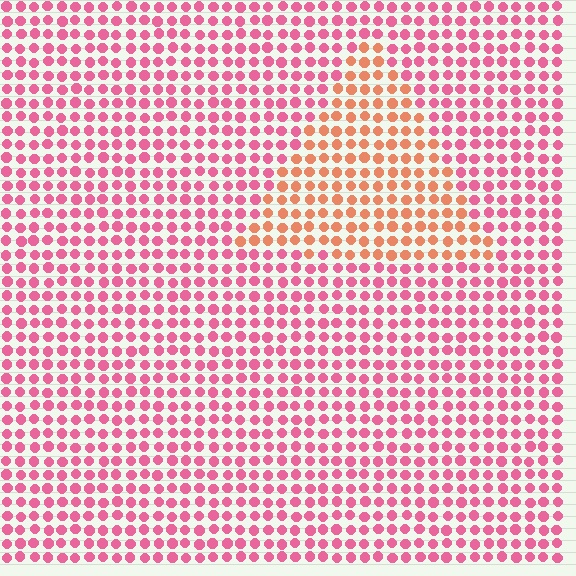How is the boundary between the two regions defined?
The boundary is defined purely by a slight shift in hue (about 40 degrees). Spacing, size, and orientation are identical on both sides.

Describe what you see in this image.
The image is filled with small pink elements in a uniform arrangement. A triangle-shaped region is visible where the elements are tinted to a slightly different hue, forming a subtle color boundary.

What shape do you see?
I see a triangle.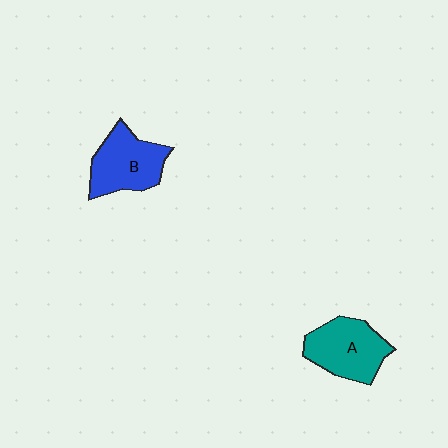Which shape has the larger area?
Shape A (teal).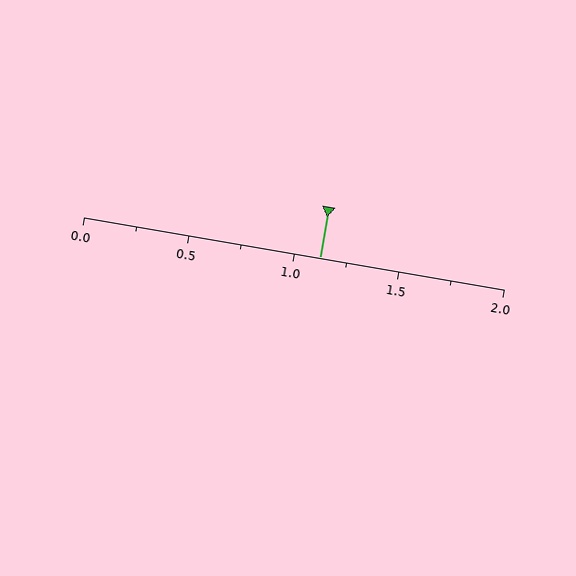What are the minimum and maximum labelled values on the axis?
The axis runs from 0.0 to 2.0.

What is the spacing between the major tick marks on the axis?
The major ticks are spaced 0.5 apart.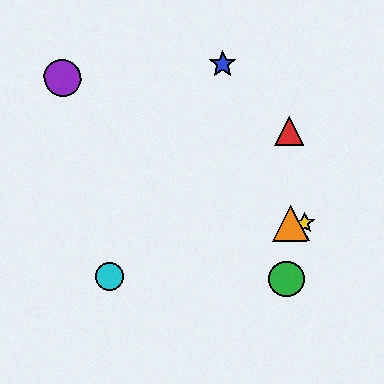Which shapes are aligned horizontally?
The yellow star, the orange triangle are aligned horizontally.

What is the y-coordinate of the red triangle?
The red triangle is at y≈130.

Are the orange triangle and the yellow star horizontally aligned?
Yes, both are at y≈223.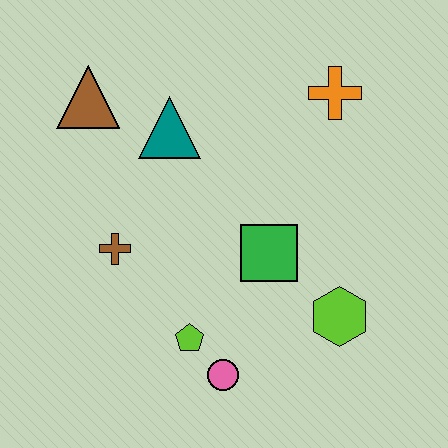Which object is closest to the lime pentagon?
The pink circle is closest to the lime pentagon.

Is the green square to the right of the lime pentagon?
Yes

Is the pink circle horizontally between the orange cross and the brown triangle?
Yes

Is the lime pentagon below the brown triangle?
Yes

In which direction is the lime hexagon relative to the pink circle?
The lime hexagon is to the right of the pink circle.